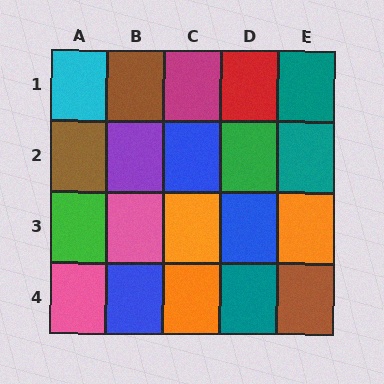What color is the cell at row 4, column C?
Orange.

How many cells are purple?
1 cell is purple.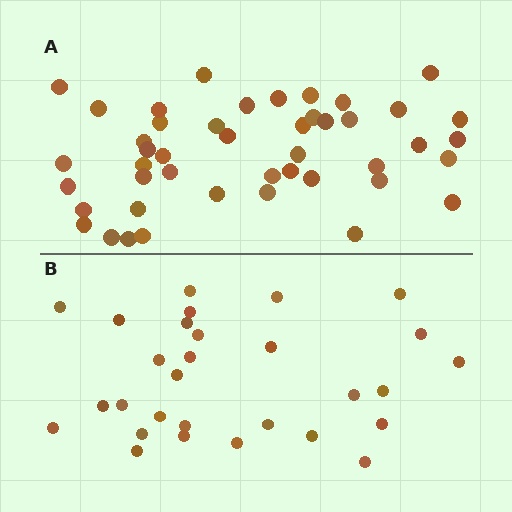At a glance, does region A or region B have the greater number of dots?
Region A (the top region) has more dots.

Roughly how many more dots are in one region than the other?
Region A has approximately 15 more dots than region B.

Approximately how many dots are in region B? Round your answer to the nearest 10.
About 30 dots. (The exact count is 29, which rounds to 30.)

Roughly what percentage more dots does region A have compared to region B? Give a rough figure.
About 55% more.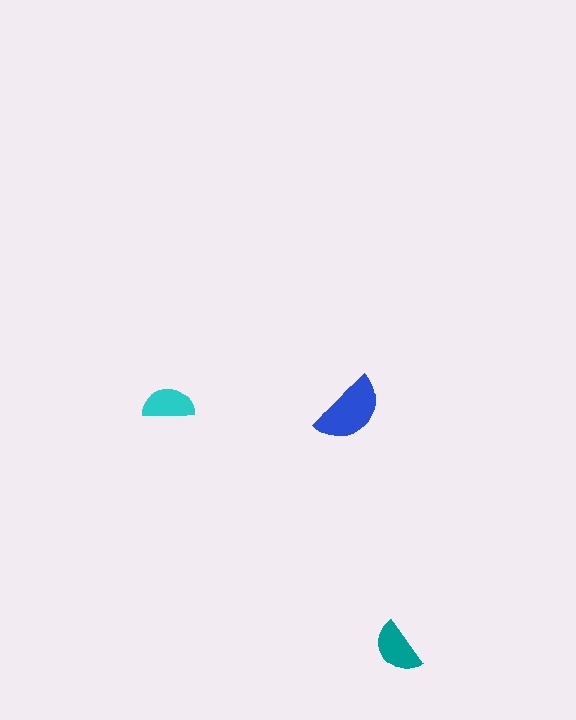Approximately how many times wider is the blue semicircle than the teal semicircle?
About 1.5 times wider.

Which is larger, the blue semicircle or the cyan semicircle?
The blue one.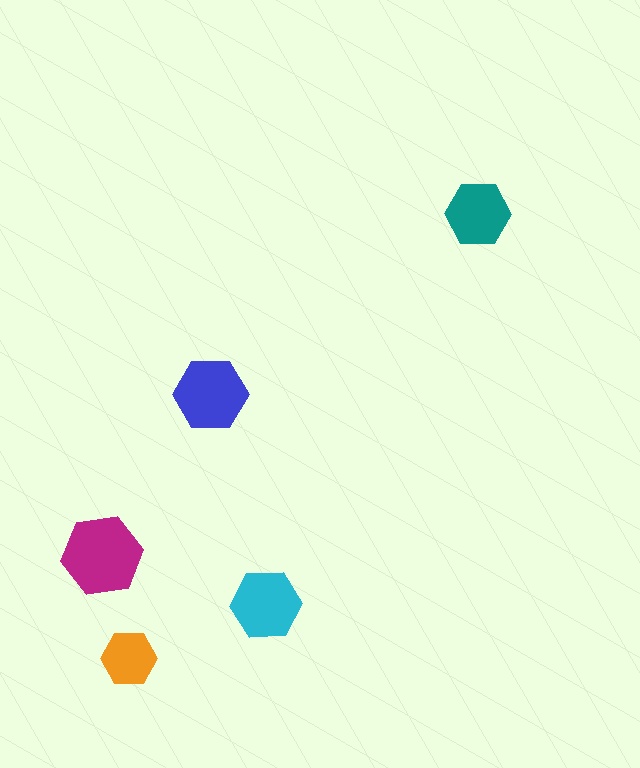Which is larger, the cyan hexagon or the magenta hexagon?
The magenta one.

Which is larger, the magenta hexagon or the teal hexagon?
The magenta one.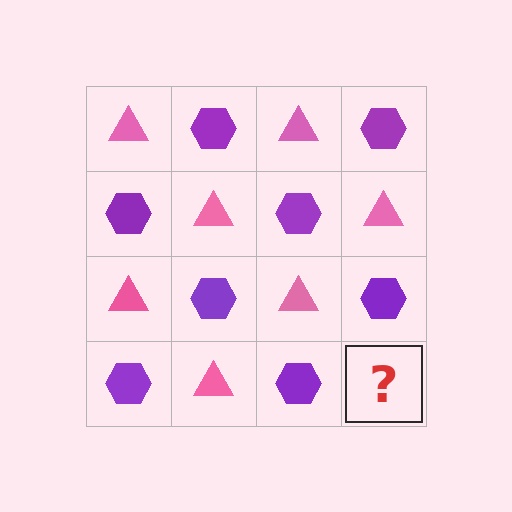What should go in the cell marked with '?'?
The missing cell should contain a pink triangle.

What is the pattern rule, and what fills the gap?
The rule is that it alternates pink triangle and purple hexagon in a checkerboard pattern. The gap should be filled with a pink triangle.